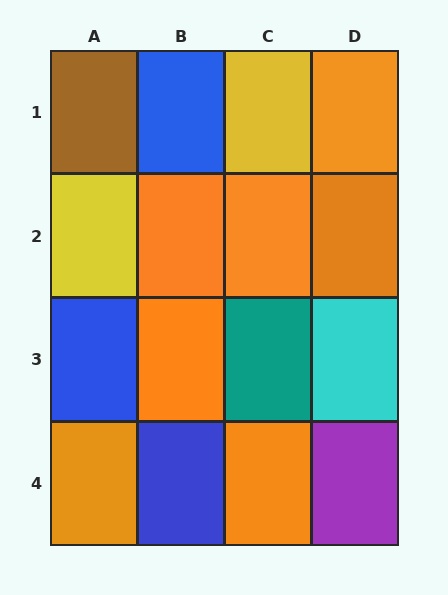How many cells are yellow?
2 cells are yellow.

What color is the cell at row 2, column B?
Orange.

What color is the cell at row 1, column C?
Yellow.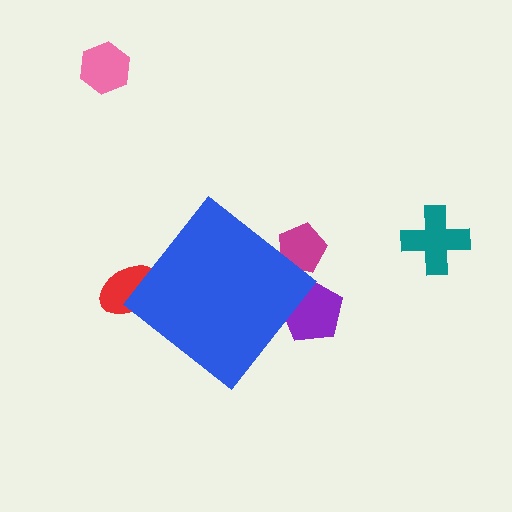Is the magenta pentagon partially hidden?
Yes, the magenta pentagon is partially hidden behind the blue diamond.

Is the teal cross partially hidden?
No, the teal cross is fully visible.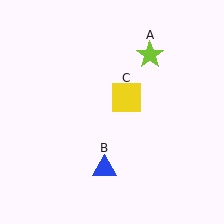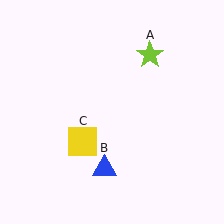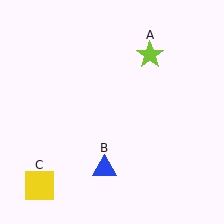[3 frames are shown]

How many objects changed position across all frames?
1 object changed position: yellow square (object C).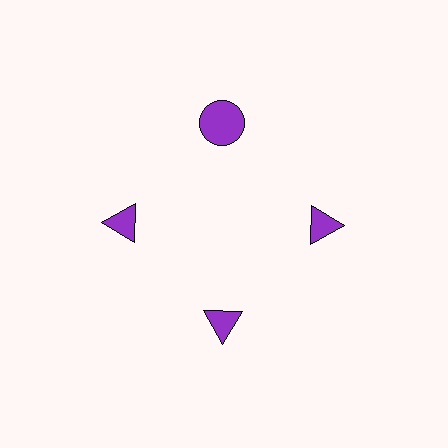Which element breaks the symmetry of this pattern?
The purple circle at roughly the 12 o'clock position breaks the symmetry. All other shapes are purple triangles.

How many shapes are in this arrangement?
There are 4 shapes arranged in a ring pattern.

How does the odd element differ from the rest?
It has a different shape: circle instead of triangle.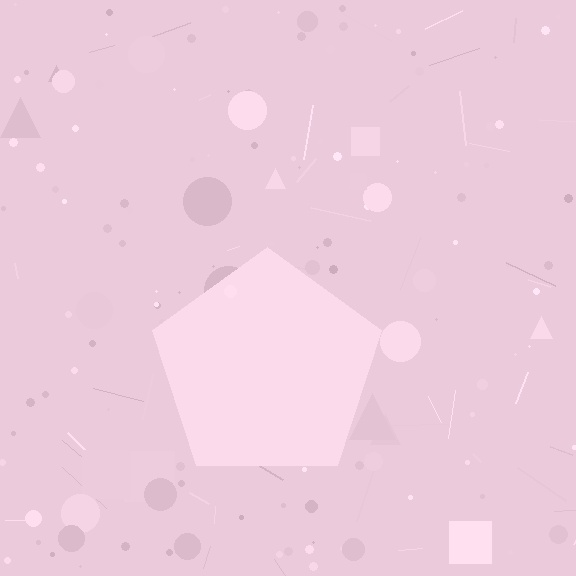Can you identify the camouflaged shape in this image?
The camouflaged shape is a pentagon.